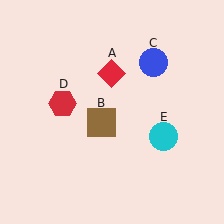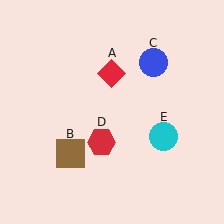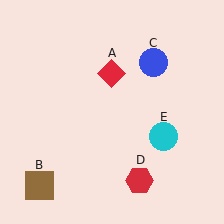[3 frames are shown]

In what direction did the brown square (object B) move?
The brown square (object B) moved down and to the left.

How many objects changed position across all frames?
2 objects changed position: brown square (object B), red hexagon (object D).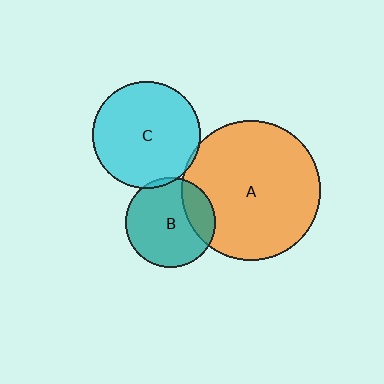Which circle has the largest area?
Circle A (orange).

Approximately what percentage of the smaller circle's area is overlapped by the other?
Approximately 5%.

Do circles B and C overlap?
Yes.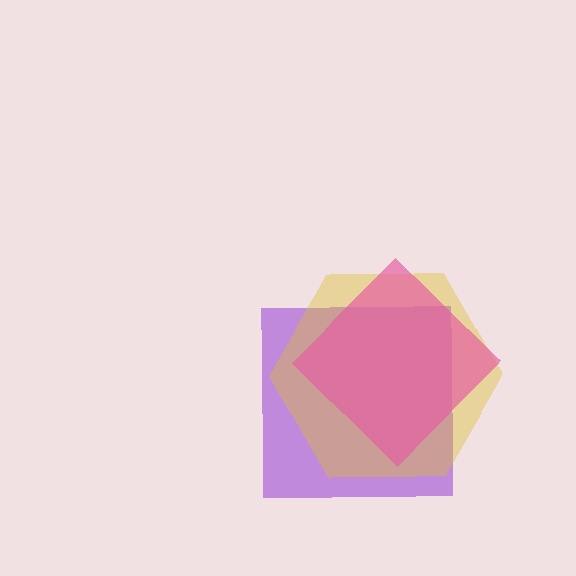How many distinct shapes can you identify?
There are 3 distinct shapes: a purple square, a yellow hexagon, a pink diamond.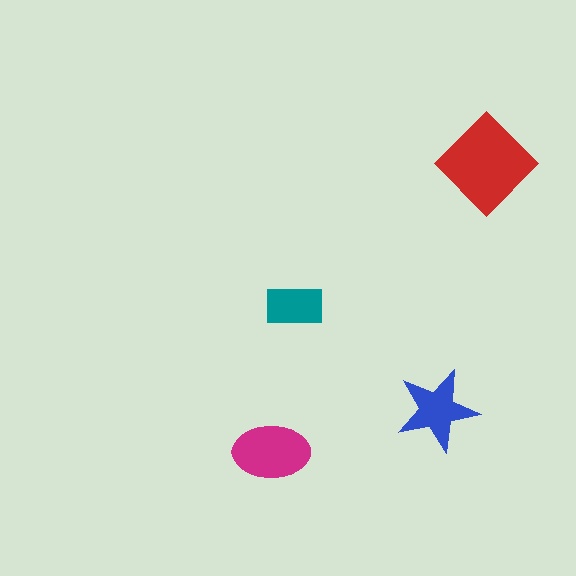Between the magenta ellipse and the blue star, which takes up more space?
The magenta ellipse.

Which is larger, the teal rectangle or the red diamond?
The red diamond.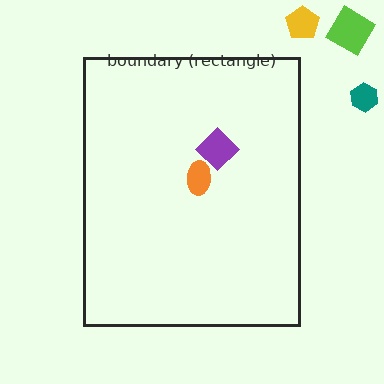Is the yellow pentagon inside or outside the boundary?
Outside.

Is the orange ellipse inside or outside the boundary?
Inside.